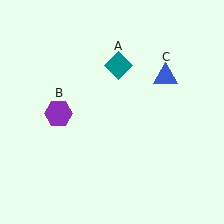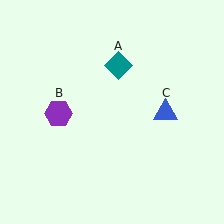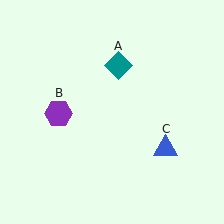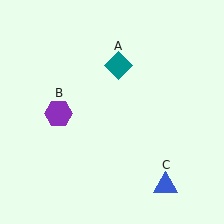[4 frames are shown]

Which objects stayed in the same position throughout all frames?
Teal diamond (object A) and purple hexagon (object B) remained stationary.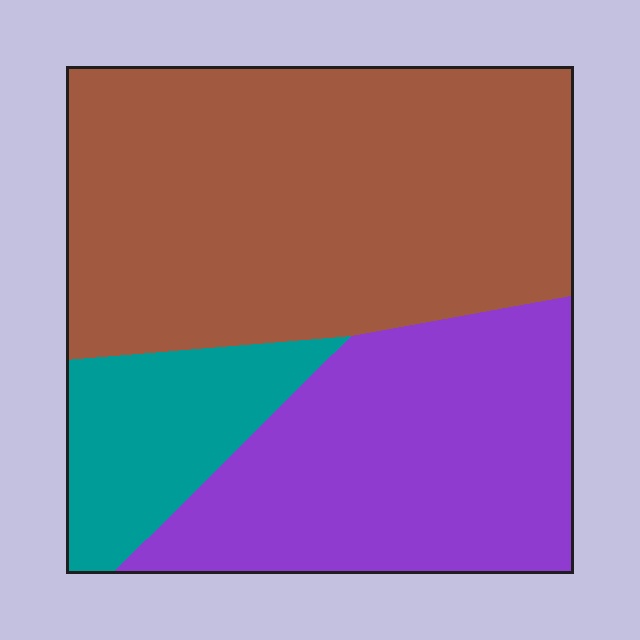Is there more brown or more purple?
Brown.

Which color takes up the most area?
Brown, at roughly 55%.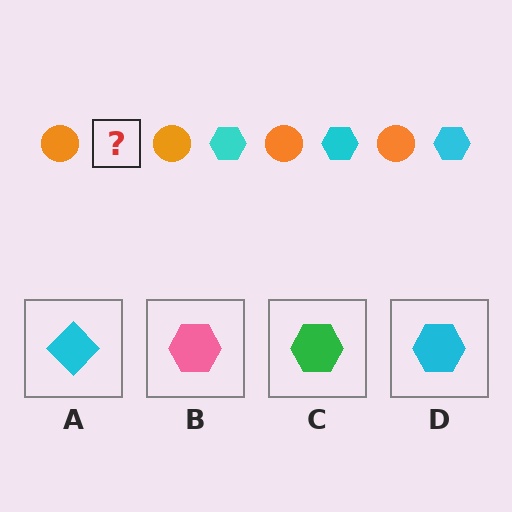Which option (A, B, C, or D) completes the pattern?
D.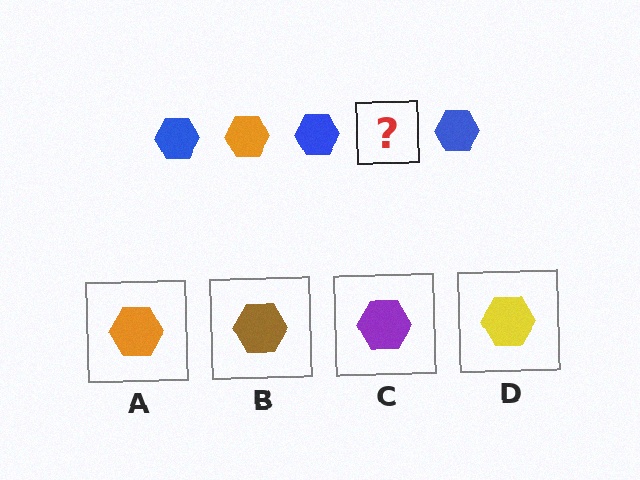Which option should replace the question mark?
Option A.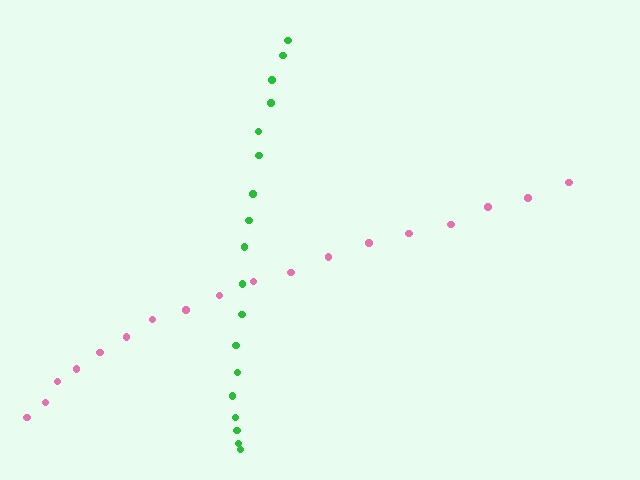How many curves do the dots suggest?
There are 2 distinct paths.